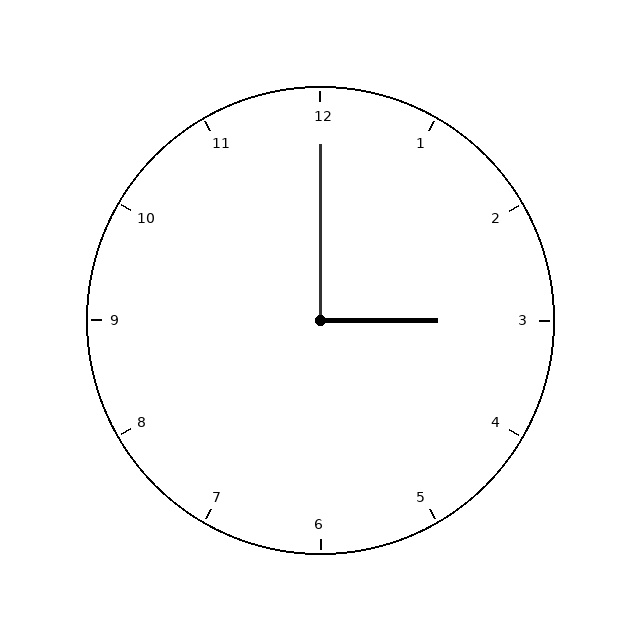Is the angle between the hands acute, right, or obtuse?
It is right.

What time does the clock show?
3:00.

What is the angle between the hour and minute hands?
Approximately 90 degrees.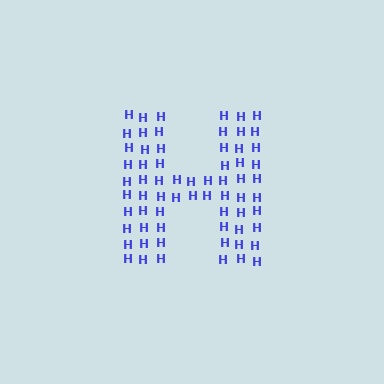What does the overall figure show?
The overall figure shows the letter H.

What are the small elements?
The small elements are letter H's.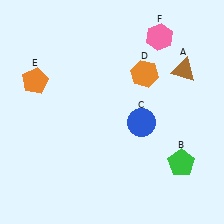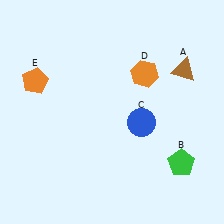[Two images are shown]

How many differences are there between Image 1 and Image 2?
There is 1 difference between the two images.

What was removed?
The pink hexagon (F) was removed in Image 2.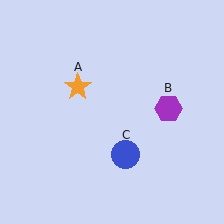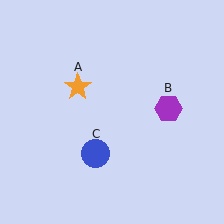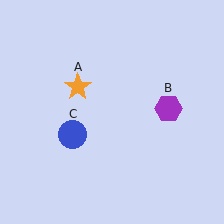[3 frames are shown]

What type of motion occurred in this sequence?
The blue circle (object C) rotated clockwise around the center of the scene.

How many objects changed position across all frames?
1 object changed position: blue circle (object C).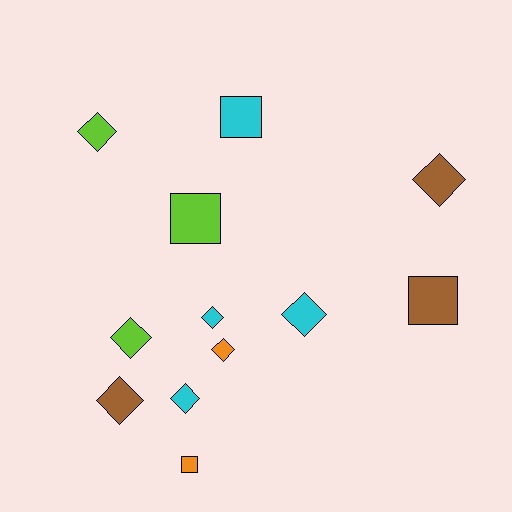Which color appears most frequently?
Cyan, with 4 objects.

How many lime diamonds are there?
There are 2 lime diamonds.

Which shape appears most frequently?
Diamond, with 8 objects.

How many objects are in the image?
There are 12 objects.